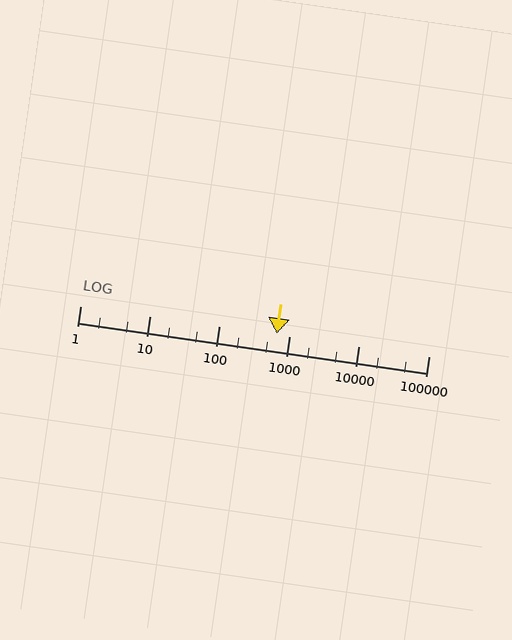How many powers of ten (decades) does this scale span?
The scale spans 5 decades, from 1 to 100000.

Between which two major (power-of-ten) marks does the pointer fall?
The pointer is between 100 and 1000.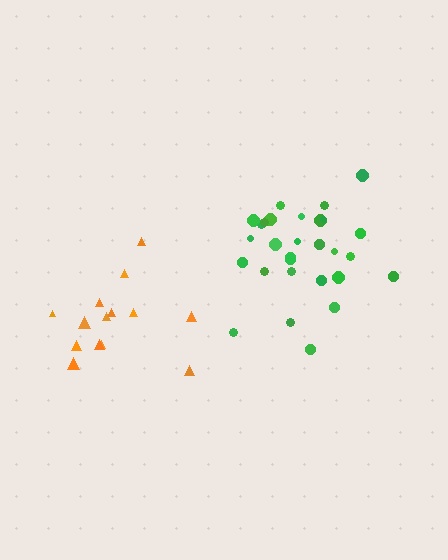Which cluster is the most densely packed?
Green.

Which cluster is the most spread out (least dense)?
Orange.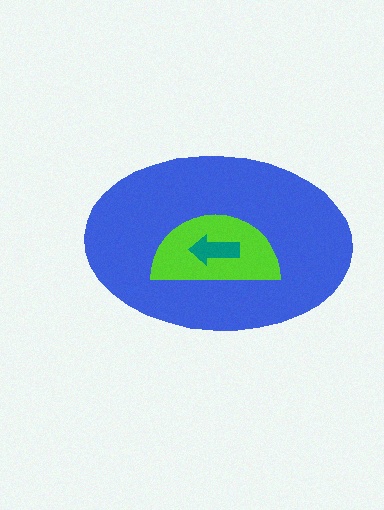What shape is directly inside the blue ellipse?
The lime semicircle.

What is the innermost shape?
The teal arrow.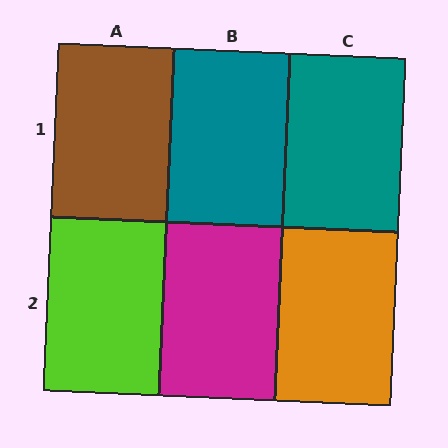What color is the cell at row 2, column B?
Magenta.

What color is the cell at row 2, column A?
Lime.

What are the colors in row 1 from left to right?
Brown, teal, teal.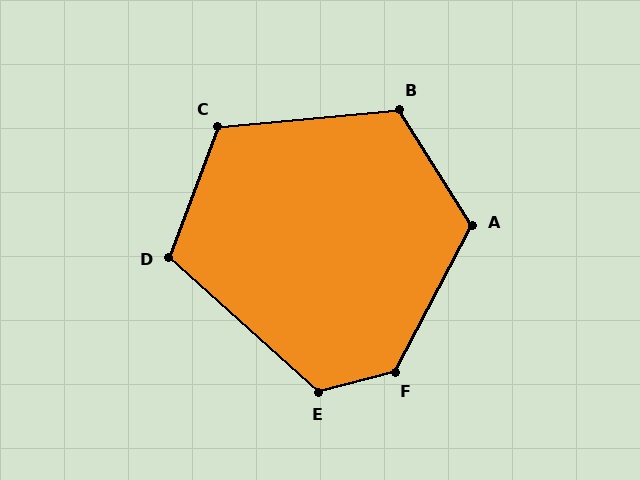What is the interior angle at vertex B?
Approximately 117 degrees (obtuse).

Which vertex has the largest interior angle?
F, at approximately 132 degrees.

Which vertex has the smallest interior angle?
D, at approximately 111 degrees.